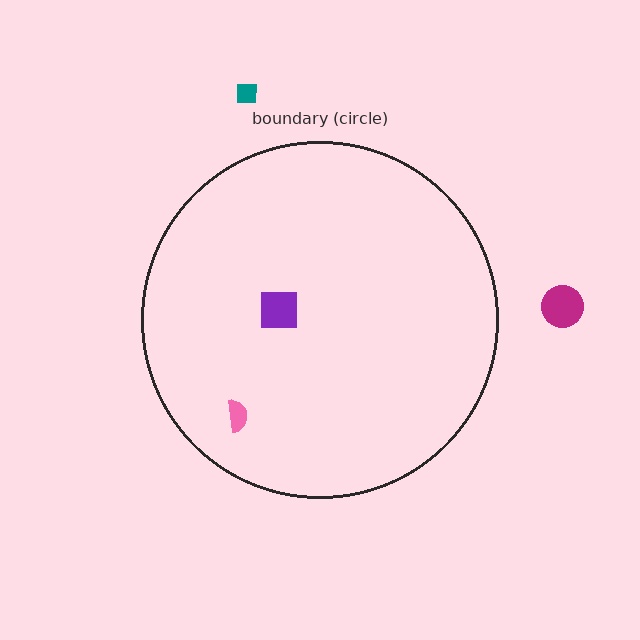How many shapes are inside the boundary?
2 inside, 2 outside.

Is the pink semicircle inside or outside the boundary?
Inside.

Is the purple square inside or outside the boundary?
Inside.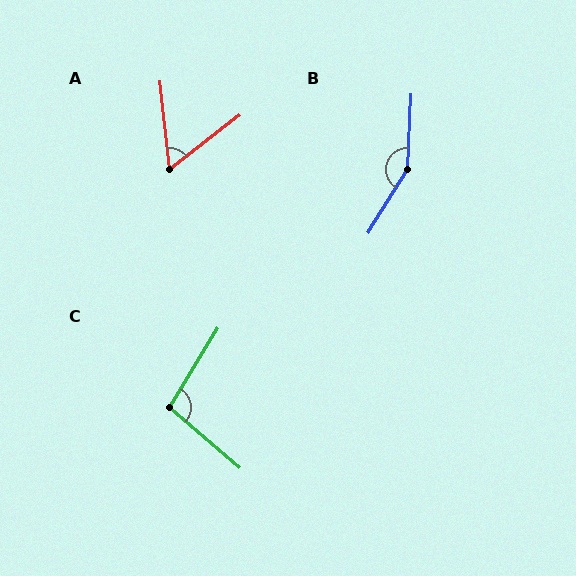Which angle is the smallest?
A, at approximately 59 degrees.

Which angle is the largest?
B, at approximately 151 degrees.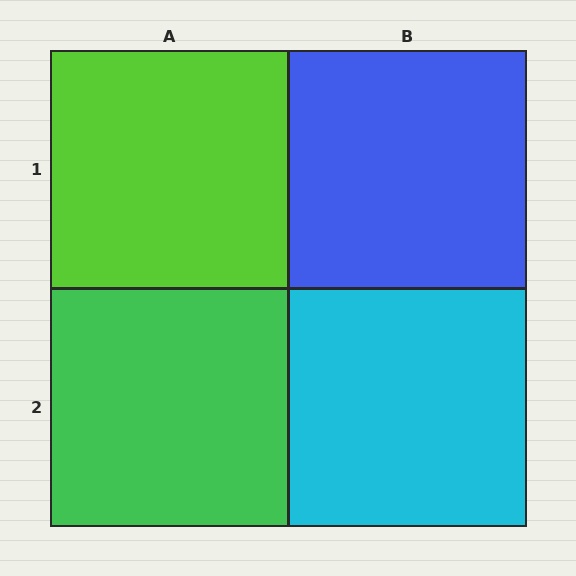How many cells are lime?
1 cell is lime.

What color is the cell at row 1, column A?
Lime.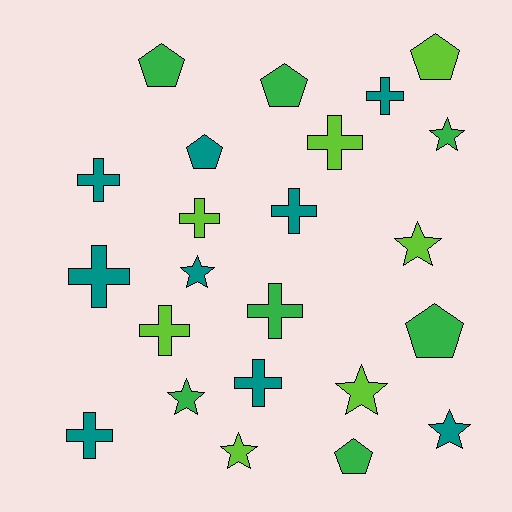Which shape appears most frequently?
Cross, with 10 objects.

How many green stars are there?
There are 2 green stars.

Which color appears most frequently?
Teal, with 9 objects.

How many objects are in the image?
There are 23 objects.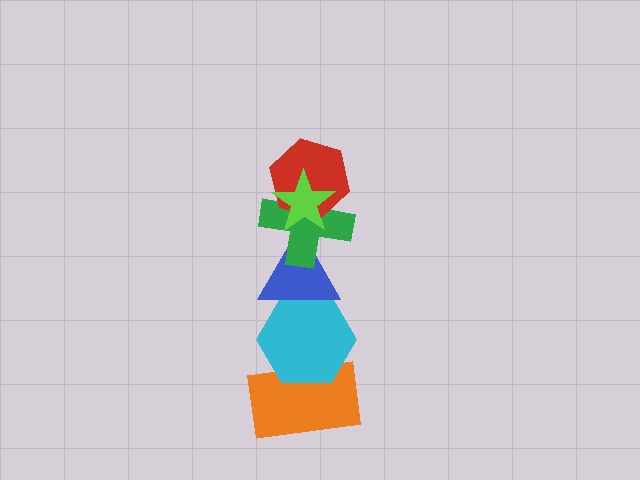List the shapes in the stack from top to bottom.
From top to bottom: the lime star, the red hexagon, the green cross, the blue triangle, the cyan hexagon, the orange rectangle.